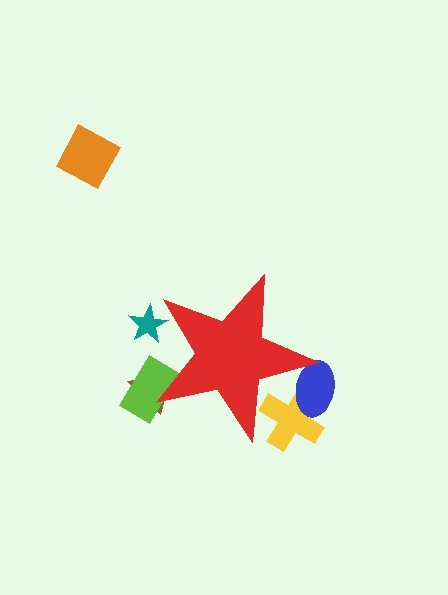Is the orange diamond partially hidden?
No, the orange diamond is fully visible.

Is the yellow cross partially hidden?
Yes, the yellow cross is partially hidden behind the red star.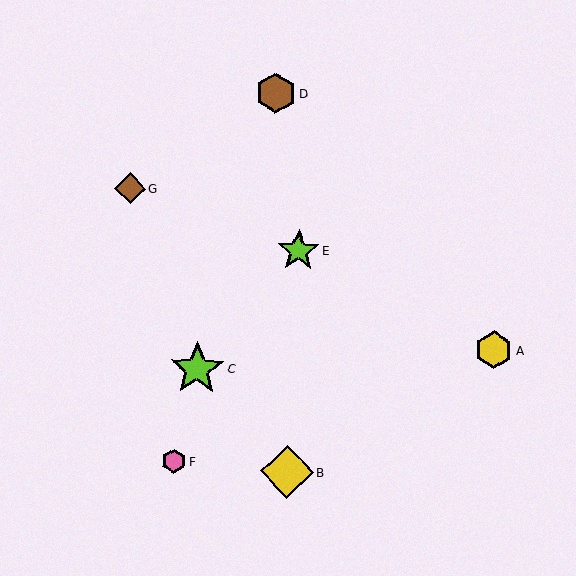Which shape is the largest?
The lime star (labeled C) is the largest.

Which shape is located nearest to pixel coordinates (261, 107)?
The brown hexagon (labeled D) at (276, 93) is nearest to that location.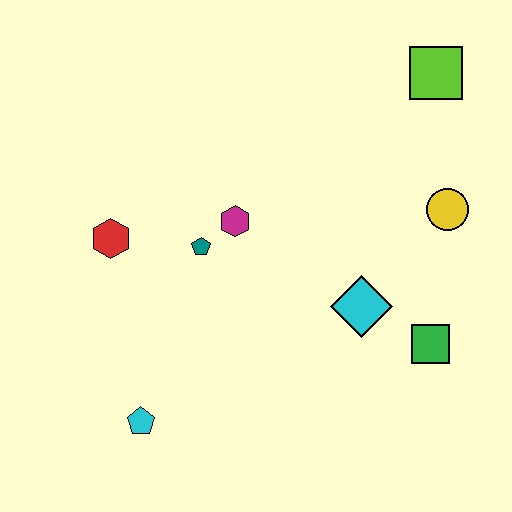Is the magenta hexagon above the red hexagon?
Yes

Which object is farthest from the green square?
The red hexagon is farthest from the green square.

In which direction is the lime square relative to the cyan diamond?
The lime square is above the cyan diamond.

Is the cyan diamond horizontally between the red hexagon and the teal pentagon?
No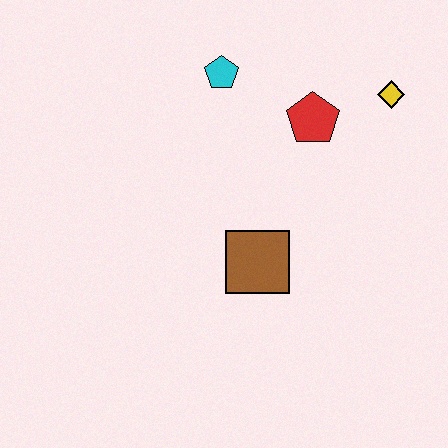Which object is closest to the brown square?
The red pentagon is closest to the brown square.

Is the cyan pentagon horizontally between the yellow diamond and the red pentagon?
No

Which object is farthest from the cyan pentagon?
The brown square is farthest from the cyan pentagon.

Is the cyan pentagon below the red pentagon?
No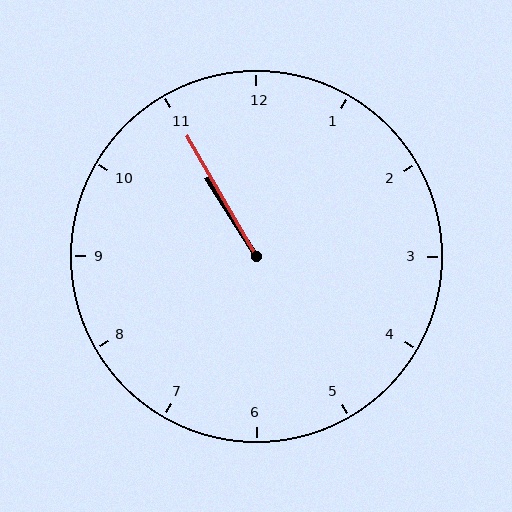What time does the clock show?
10:55.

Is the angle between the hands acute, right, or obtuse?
It is acute.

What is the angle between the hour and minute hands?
Approximately 2 degrees.